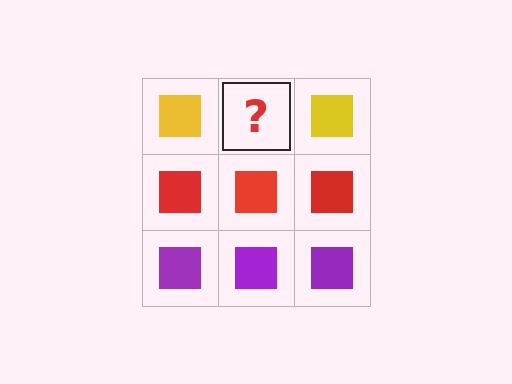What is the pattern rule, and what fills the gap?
The rule is that each row has a consistent color. The gap should be filled with a yellow square.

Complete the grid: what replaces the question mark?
The question mark should be replaced with a yellow square.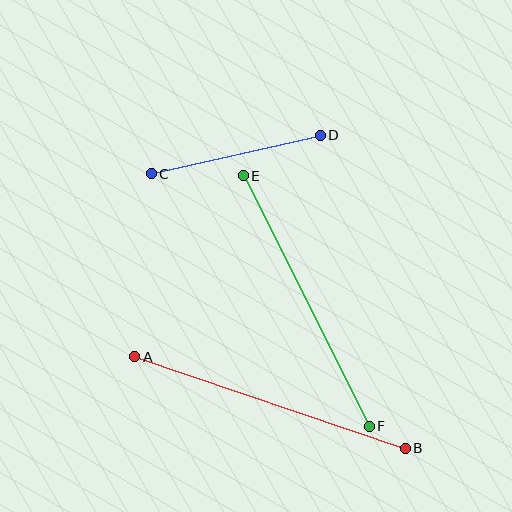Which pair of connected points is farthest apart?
Points A and B are farthest apart.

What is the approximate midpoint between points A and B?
The midpoint is at approximately (270, 403) pixels.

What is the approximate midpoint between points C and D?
The midpoint is at approximately (236, 155) pixels.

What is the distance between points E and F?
The distance is approximately 281 pixels.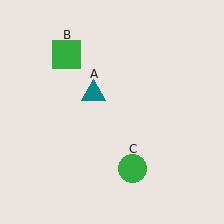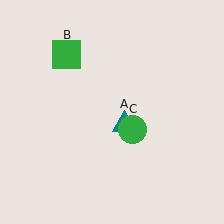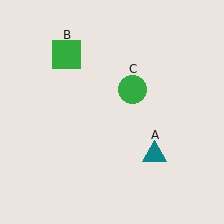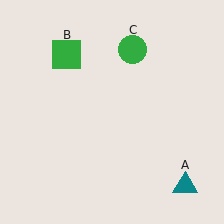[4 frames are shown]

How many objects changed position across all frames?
2 objects changed position: teal triangle (object A), green circle (object C).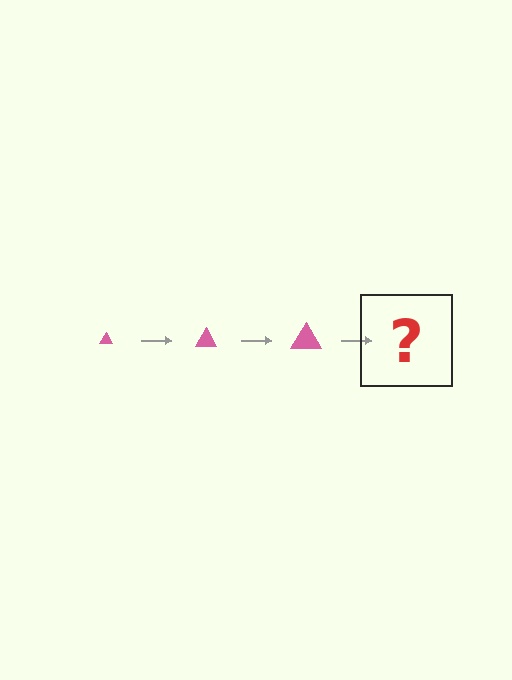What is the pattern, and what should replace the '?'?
The pattern is that the triangle gets progressively larger each step. The '?' should be a pink triangle, larger than the previous one.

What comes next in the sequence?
The next element should be a pink triangle, larger than the previous one.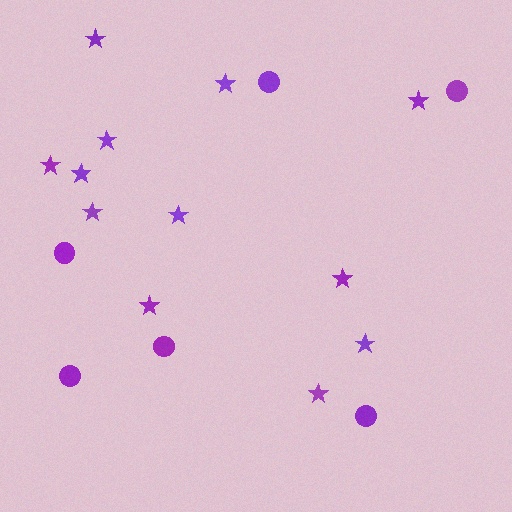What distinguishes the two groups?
There are 2 groups: one group of circles (6) and one group of stars (12).